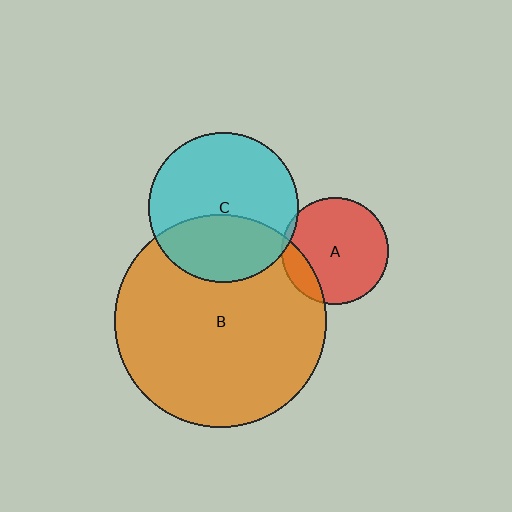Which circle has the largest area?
Circle B (orange).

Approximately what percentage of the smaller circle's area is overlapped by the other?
Approximately 5%.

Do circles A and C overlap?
Yes.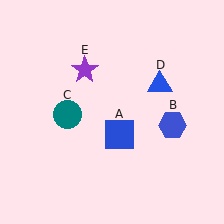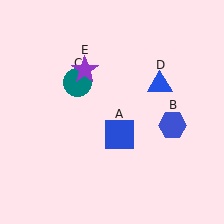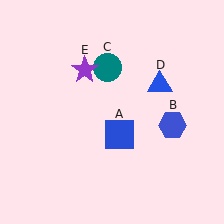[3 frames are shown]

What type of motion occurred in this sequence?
The teal circle (object C) rotated clockwise around the center of the scene.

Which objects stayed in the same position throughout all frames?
Blue square (object A) and blue hexagon (object B) and blue triangle (object D) and purple star (object E) remained stationary.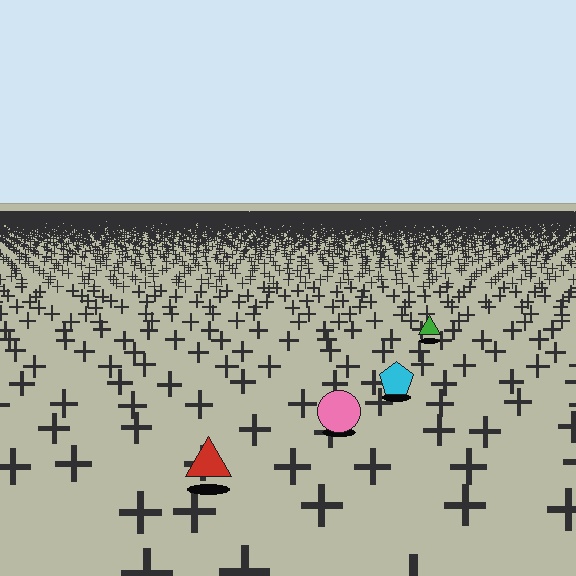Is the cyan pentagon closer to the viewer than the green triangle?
Yes. The cyan pentagon is closer — you can tell from the texture gradient: the ground texture is coarser near it.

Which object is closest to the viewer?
The red triangle is closest. The texture marks near it are larger and more spread out.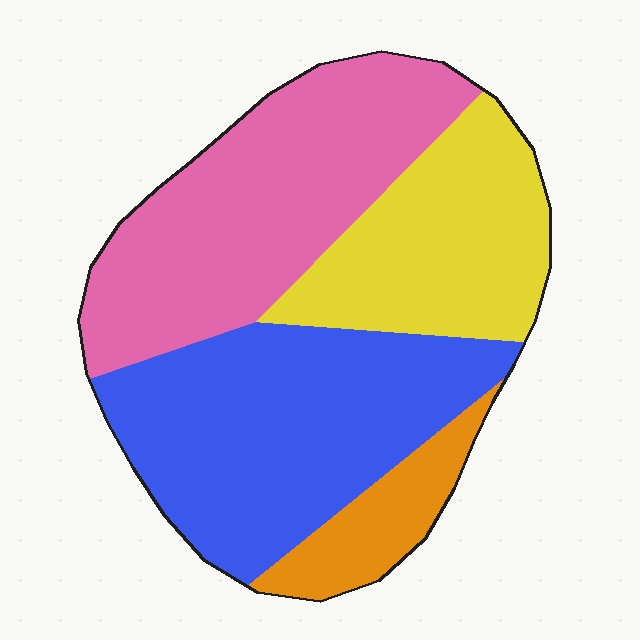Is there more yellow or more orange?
Yellow.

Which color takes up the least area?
Orange, at roughly 10%.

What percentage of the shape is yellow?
Yellow covers roughly 25% of the shape.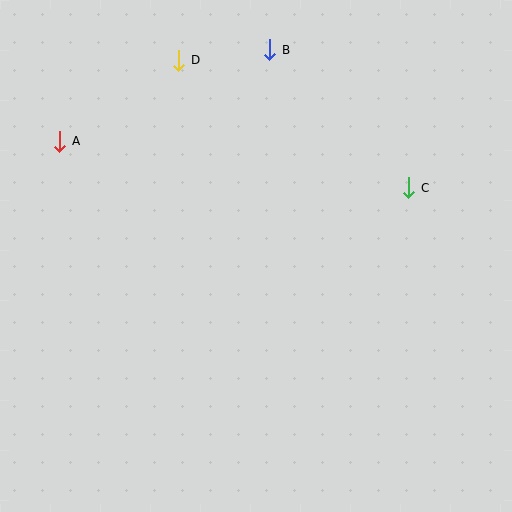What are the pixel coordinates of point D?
Point D is at (179, 60).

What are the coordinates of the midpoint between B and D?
The midpoint between B and D is at (224, 55).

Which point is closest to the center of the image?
Point C at (409, 188) is closest to the center.